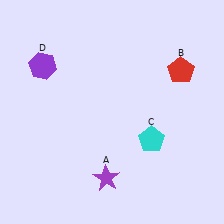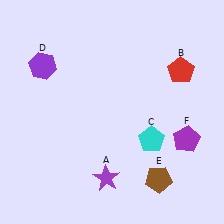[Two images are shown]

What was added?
A brown pentagon (E), a purple pentagon (F) were added in Image 2.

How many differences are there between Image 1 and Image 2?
There are 2 differences between the two images.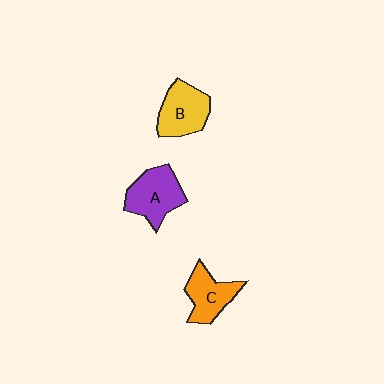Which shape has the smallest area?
Shape C (orange).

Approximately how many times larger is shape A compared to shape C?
Approximately 1.2 times.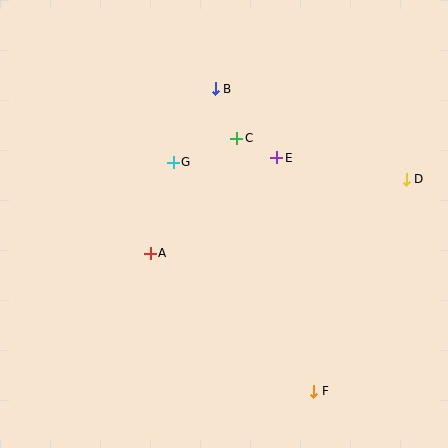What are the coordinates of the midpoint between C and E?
The midpoint between C and E is at (257, 148).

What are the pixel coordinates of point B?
Point B is at (215, 89).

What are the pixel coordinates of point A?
Point A is at (150, 253).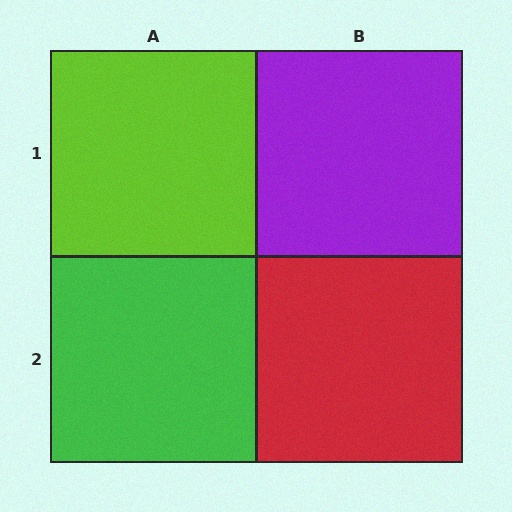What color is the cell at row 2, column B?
Red.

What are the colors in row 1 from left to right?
Lime, purple.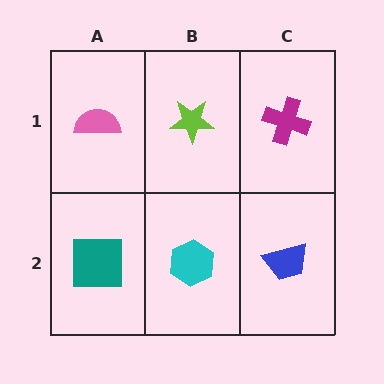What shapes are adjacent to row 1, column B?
A cyan hexagon (row 2, column B), a pink semicircle (row 1, column A), a magenta cross (row 1, column C).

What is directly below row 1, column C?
A blue trapezoid.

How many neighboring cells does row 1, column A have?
2.